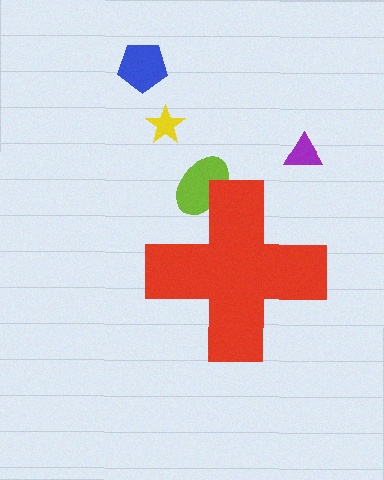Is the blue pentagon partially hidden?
No, the blue pentagon is fully visible.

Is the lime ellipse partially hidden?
Yes, the lime ellipse is partially hidden behind the red cross.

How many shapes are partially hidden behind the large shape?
1 shape is partially hidden.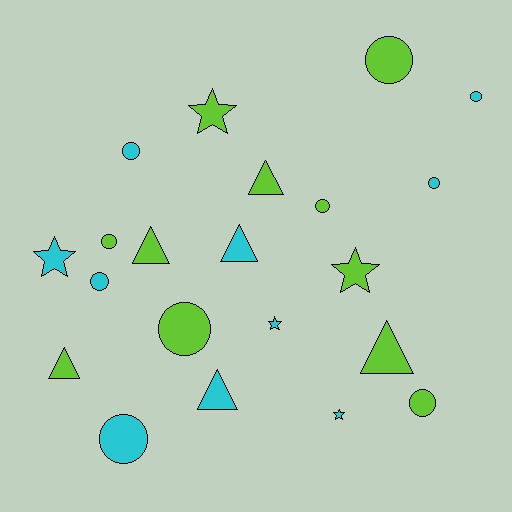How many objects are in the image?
There are 21 objects.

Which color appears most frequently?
Lime, with 11 objects.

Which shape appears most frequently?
Circle, with 10 objects.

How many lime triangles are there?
There are 4 lime triangles.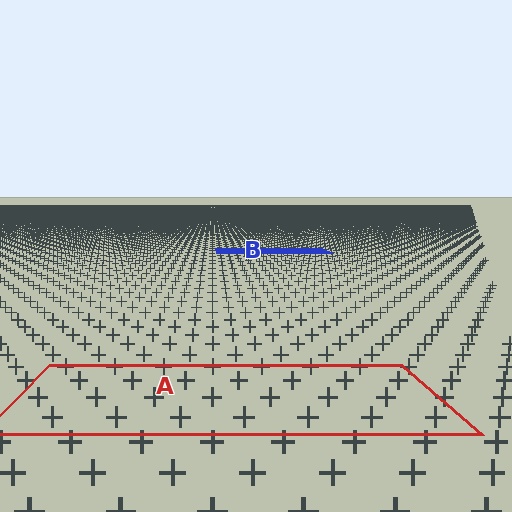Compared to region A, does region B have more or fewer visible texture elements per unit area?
Region B has more texture elements per unit area — they are packed more densely because it is farther away.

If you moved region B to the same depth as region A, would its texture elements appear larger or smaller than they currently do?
They would appear larger. At a closer depth, the same texture elements are projected at a bigger on-screen size.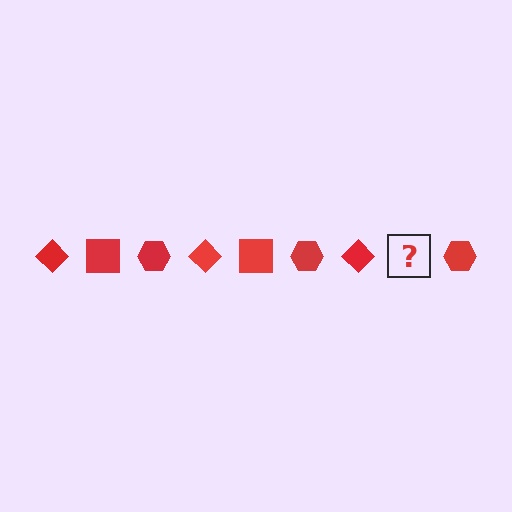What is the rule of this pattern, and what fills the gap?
The rule is that the pattern cycles through diamond, square, hexagon shapes in red. The gap should be filled with a red square.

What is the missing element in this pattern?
The missing element is a red square.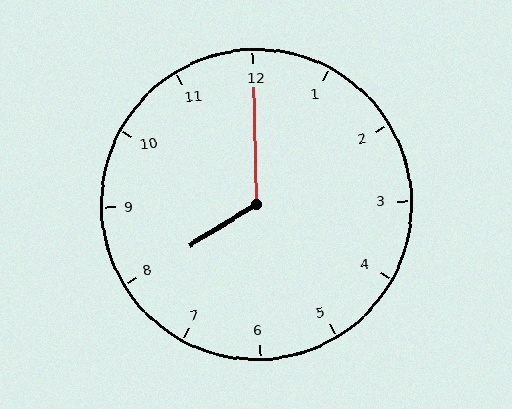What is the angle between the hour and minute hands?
Approximately 120 degrees.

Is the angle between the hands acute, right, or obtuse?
It is obtuse.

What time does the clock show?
8:00.